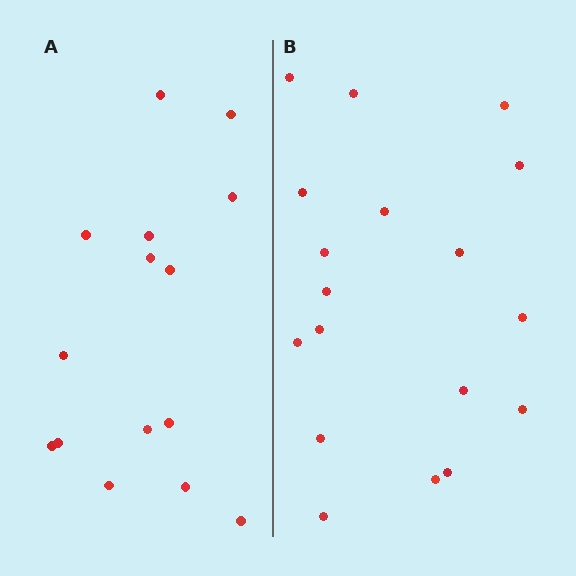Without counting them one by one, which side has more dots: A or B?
Region B (the right region) has more dots.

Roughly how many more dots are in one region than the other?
Region B has just a few more — roughly 2 or 3 more dots than region A.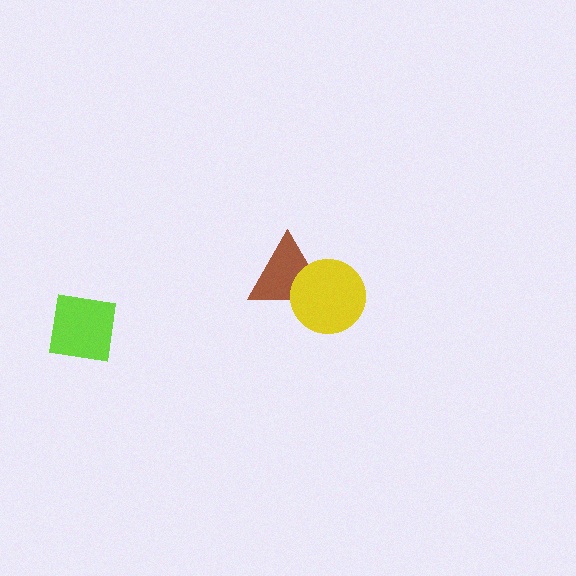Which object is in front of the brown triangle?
The yellow circle is in front of the brown triangle.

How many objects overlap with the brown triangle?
1 object overlaps with the brown triangle.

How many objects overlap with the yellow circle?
1 object overlaps with the yellow circle.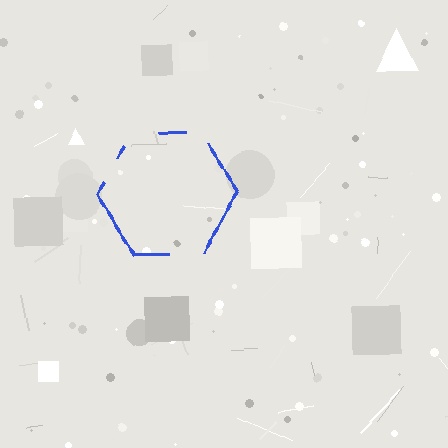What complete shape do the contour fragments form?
The contour fragments form a hexagon.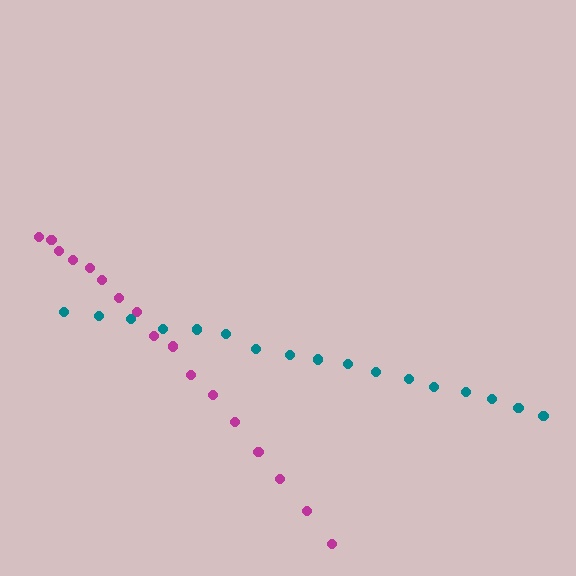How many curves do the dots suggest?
There are 2 distinct paths.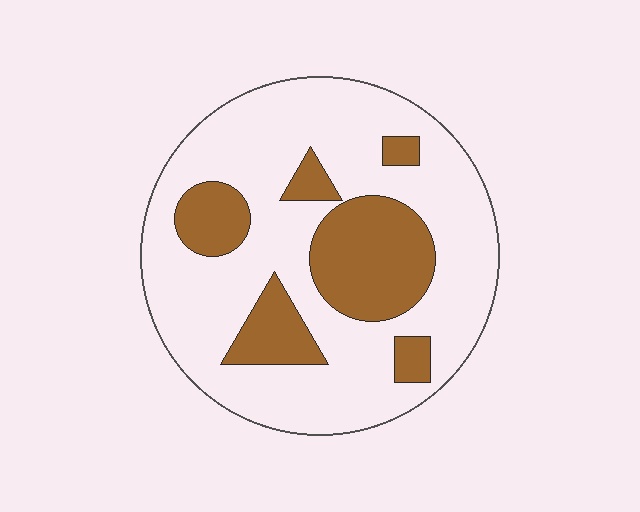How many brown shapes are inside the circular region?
6.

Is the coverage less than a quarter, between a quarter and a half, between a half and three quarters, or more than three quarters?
Between a quarter and a half.